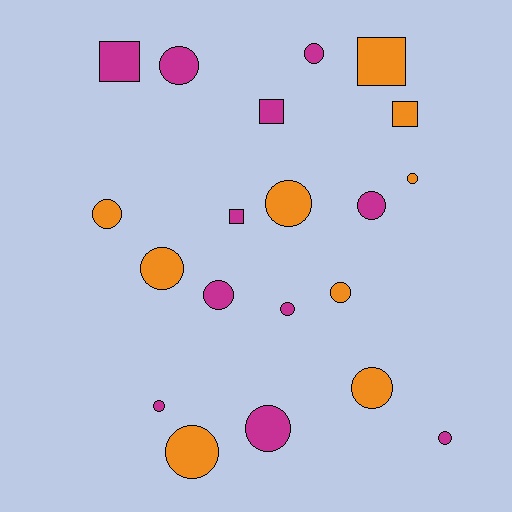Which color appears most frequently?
Magenta, with 11 objects.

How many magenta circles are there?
There are 8 magenta circles.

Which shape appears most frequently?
Circle, with 15 objects.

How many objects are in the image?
There are 20 objects.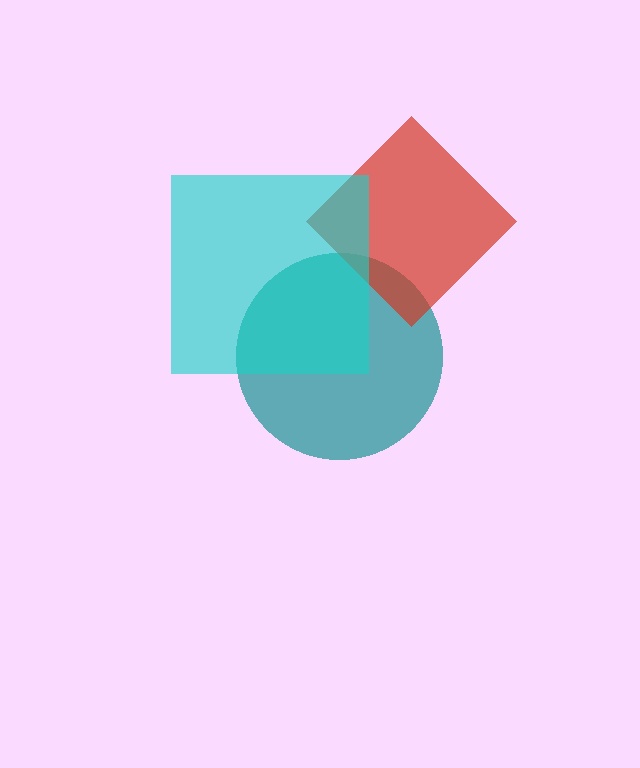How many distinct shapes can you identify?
There are 3 distinct shapes: a teal circle, a red diamond, a cyan square.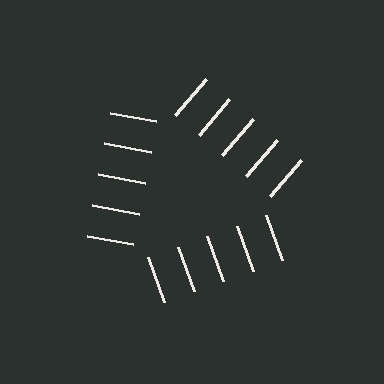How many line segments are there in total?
15 — 5 along each of the 3 edges.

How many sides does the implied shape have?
3 sides — the line-ends trace a triangle.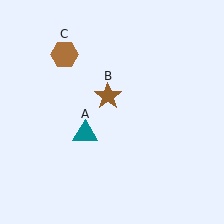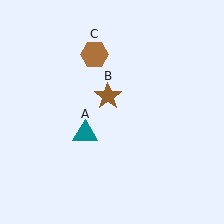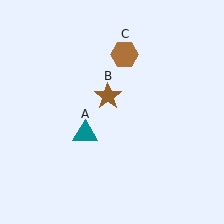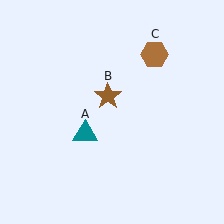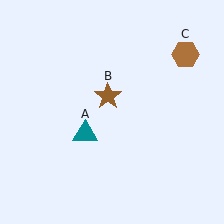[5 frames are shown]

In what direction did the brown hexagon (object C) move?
The brown hexagon (object C) moved right.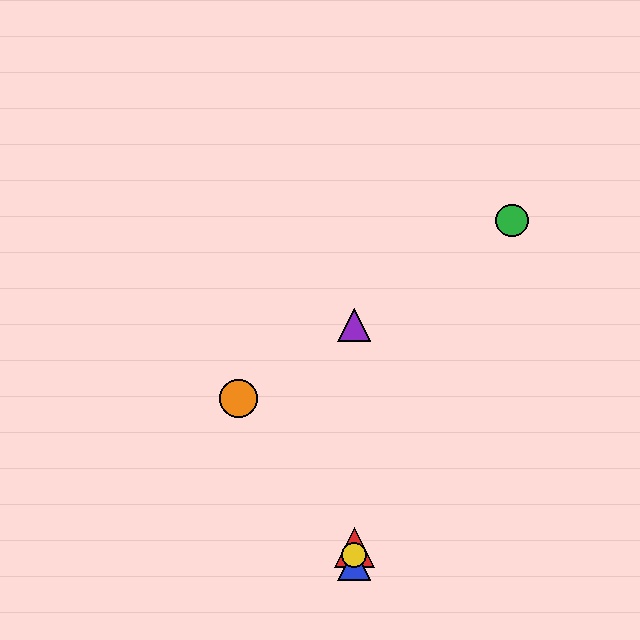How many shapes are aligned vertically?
4 shapes (the red triangle, the blue triangle, the yellow circle, the purple triangle) are aligned vertically.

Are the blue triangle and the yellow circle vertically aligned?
Yes, both are at x≈354.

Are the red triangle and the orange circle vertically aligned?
No, the red triangle is at x≈354 and the orange circle is at x≈239.